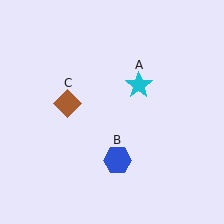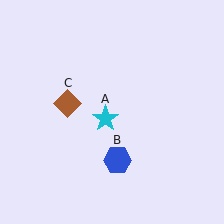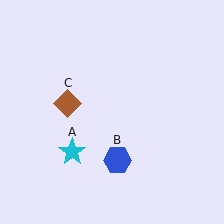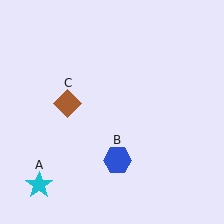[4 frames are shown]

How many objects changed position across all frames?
1 object changed position: cyan star (object A).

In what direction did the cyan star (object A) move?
The cyan star (object A) moved down and to the left.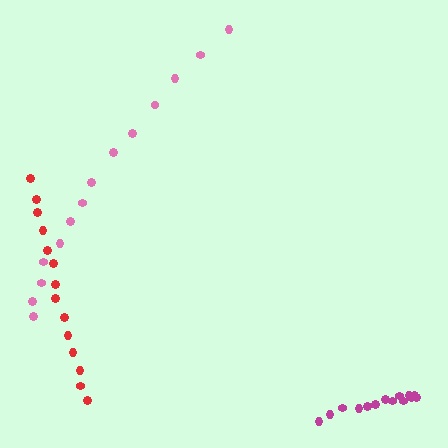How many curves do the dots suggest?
There are 3 distinct paths.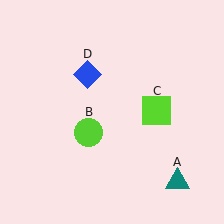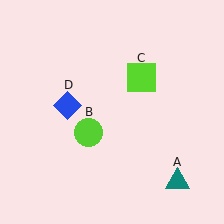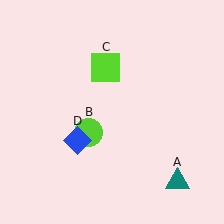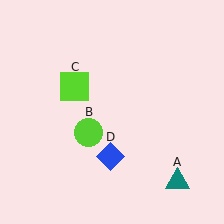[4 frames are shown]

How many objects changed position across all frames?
2 objects changed position: lime square (object C), blue diamond (object D).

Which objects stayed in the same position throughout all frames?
Teal triangle (object A) and lime circle (object B) remained stationary.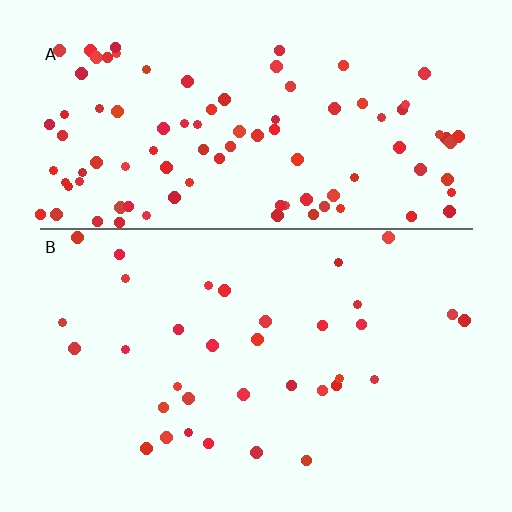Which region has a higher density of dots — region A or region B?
A (the top).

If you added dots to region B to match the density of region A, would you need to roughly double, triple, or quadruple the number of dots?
Approximately triple.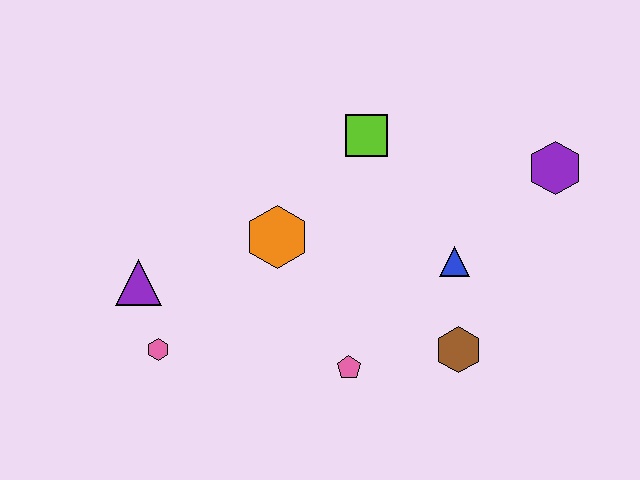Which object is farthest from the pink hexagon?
The purple hexagon is farthest from the pink hexagon.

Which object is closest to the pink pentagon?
The brown hexagon is closest to the pink pentagon.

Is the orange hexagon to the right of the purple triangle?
Yes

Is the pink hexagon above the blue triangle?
No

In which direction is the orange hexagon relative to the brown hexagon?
The orange hexagon is to the left of the brown hexagon.